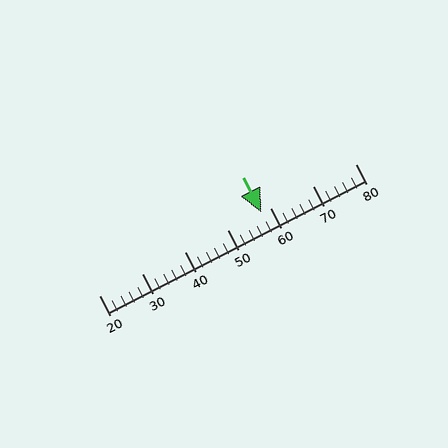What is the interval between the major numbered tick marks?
The major tick marks are spaced 10 units apart.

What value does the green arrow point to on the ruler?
The green arrow points to approximately 58.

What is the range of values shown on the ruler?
The ruler shows values from 20 to 80.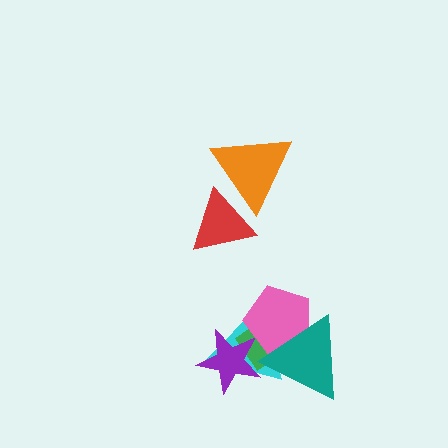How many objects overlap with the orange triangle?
1 object overlaps with the orange triangle.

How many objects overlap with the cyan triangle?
4 objects overlap with the cyan triangle.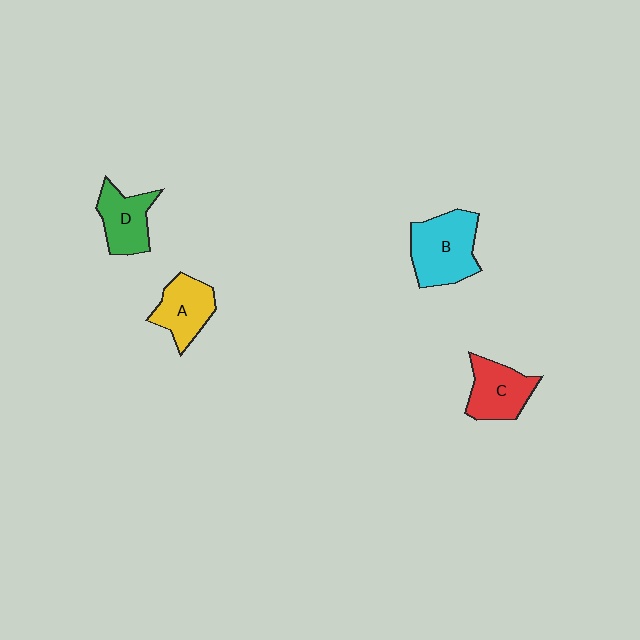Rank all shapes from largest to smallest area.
From largest to smallest: B (cyan), C (red), A (yellow), D (green).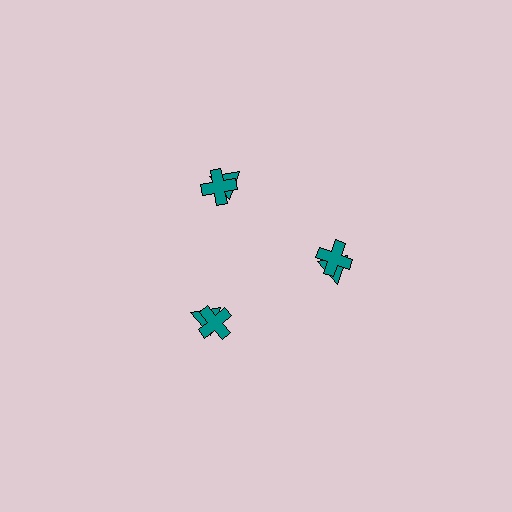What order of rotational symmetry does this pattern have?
This pattern has 3-fold rotational symmetry.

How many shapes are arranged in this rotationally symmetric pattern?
There are 6 shapes, arranged in 3 groups of 2.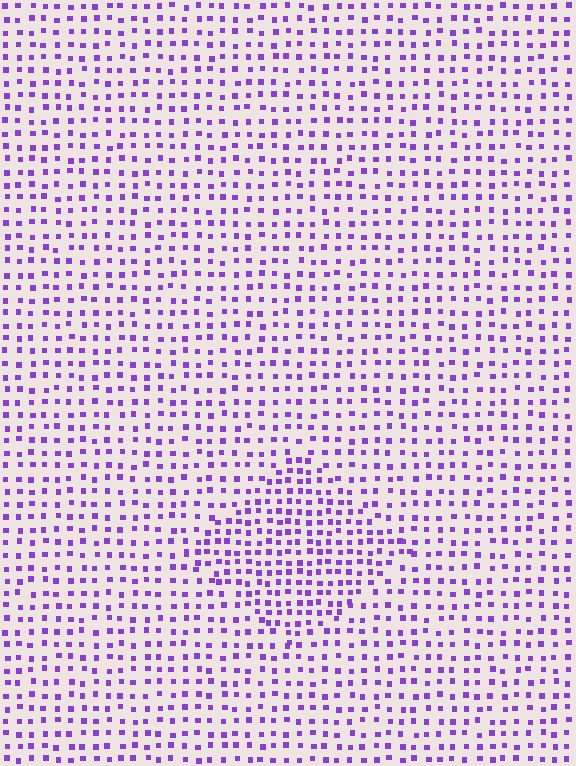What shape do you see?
I see a diamond.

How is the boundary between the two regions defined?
The boundary is defined by a change in element density (approximately 1.6x ratio). All elements are the same color, size, and shape.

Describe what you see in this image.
The image contains small purple elements arranged at two different densities. A diamond-shaped region is visible where the elements are more densely packed than the surrounding area.